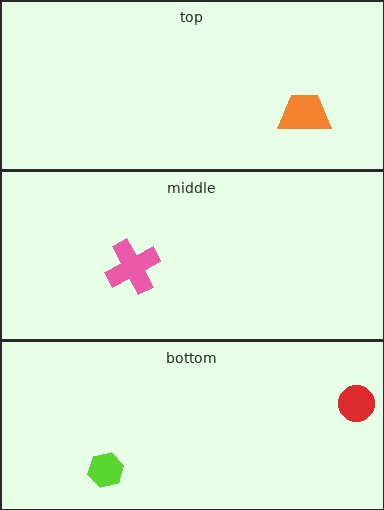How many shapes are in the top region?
1.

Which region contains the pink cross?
The middle region.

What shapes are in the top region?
The orange trapezoid.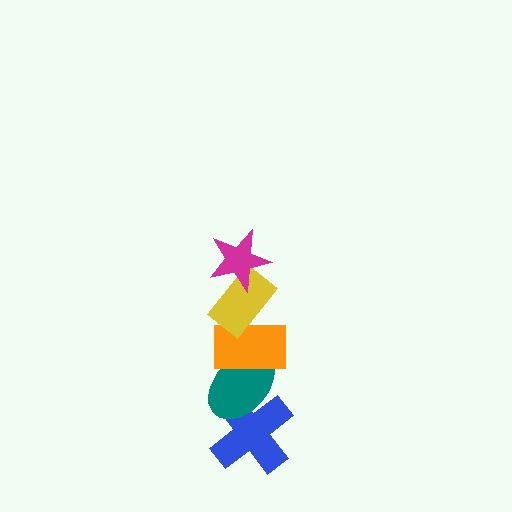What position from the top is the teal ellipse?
The teal ellipse is 4th from the top.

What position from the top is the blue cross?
The blue cross is 5th from the top.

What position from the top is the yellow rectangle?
The yellow rectangle is 2nd from the top.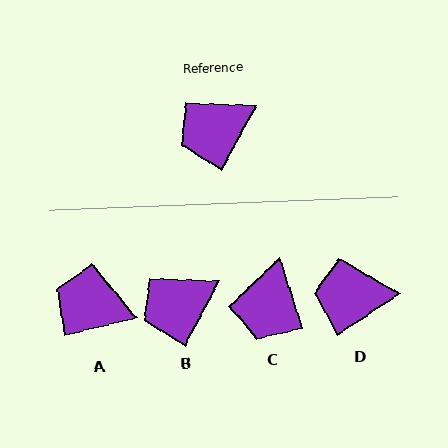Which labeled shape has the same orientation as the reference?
B.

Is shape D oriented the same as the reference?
No, it is off by about 28 degrees.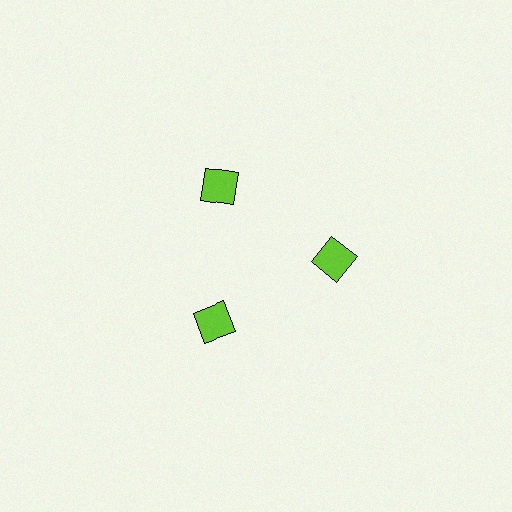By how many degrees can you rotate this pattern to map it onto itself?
The pattern maps onto itself every 120 degrees of rotation.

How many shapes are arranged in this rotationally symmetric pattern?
There are 3 shapes, arranged in 3 groups of 1.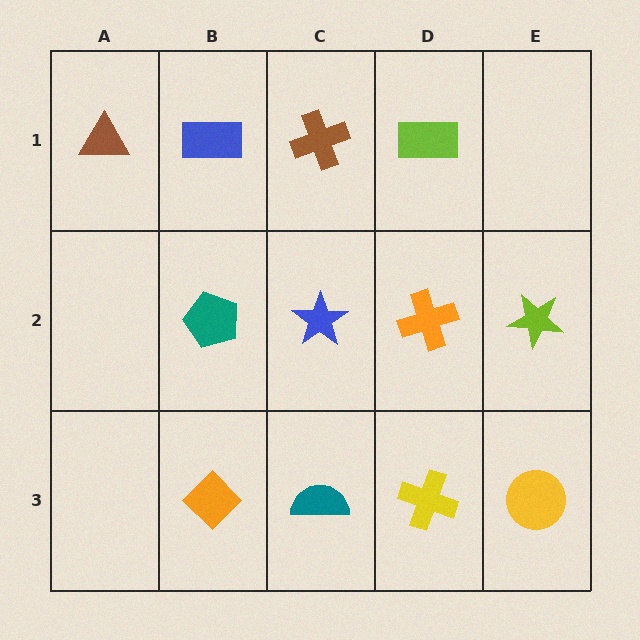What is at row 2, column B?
A teal pentagon.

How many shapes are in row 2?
4 shapes.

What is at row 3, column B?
An orange diamond.